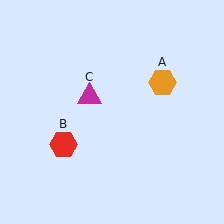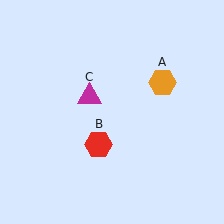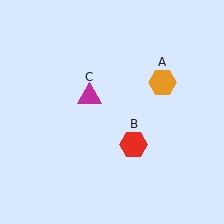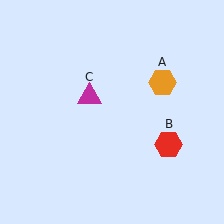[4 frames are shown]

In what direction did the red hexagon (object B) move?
The red hexagon (object B) moved right.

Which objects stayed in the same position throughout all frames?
Orange hexagon (object A) and magenta triangle (object C) remained stationary.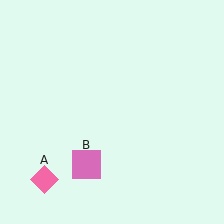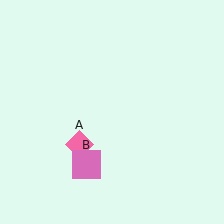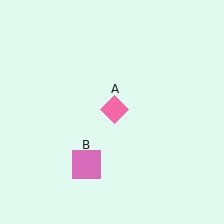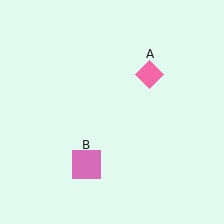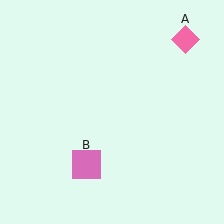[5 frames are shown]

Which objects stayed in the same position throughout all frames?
Pink square (object B) remained stationary.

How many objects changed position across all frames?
1 object changed position: pink diamond (object A).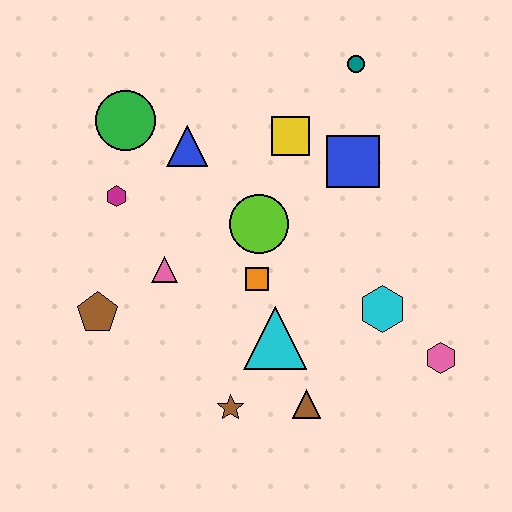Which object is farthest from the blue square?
The brown pentagon is farthest from the blue square.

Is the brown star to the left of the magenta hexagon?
No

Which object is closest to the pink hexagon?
The cyan hexagon is closest to the pink hexagon.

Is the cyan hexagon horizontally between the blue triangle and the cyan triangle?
No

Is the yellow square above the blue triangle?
Yes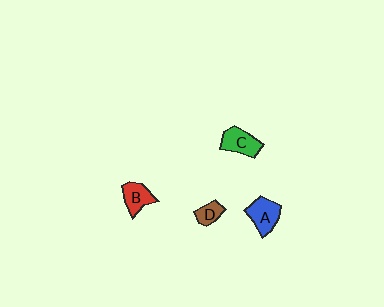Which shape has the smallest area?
Shape D (brown).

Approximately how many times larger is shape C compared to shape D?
Approximately 1.7 times.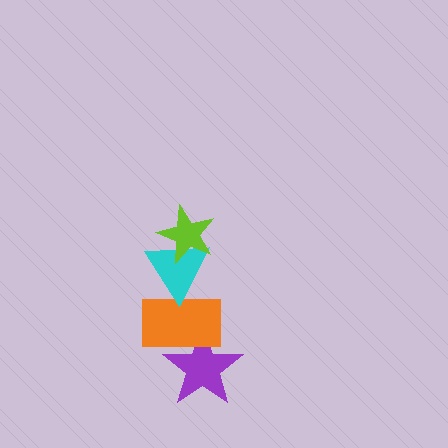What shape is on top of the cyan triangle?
The lime star is on top of the cyan triangle.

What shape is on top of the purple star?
The orange rectangle is on top of the purple star.